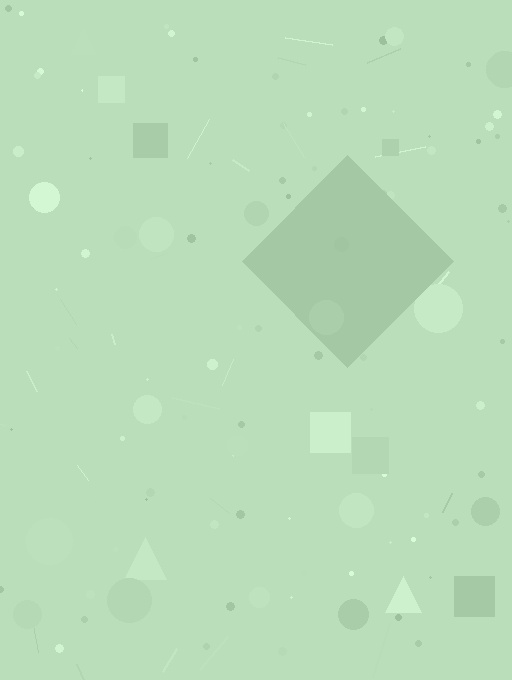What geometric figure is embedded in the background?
A diamond is embedded in the background.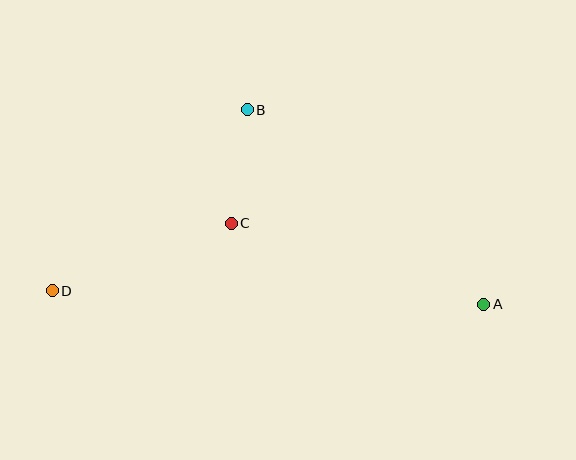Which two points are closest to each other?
Points B and C are closest to each other.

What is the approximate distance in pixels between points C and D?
The distance between C and D is approximately 192 pixels.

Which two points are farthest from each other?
Points A and D are farthest from each other.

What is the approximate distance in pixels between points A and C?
The distance between A and C is approximately 265 pixels.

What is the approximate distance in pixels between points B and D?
The distance between B and D is approximately 266 pixels.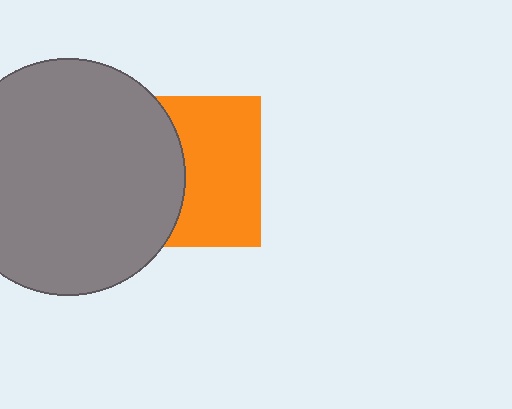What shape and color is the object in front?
The object in front is a gray circle.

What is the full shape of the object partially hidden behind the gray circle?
The partially hidden object is an orange square.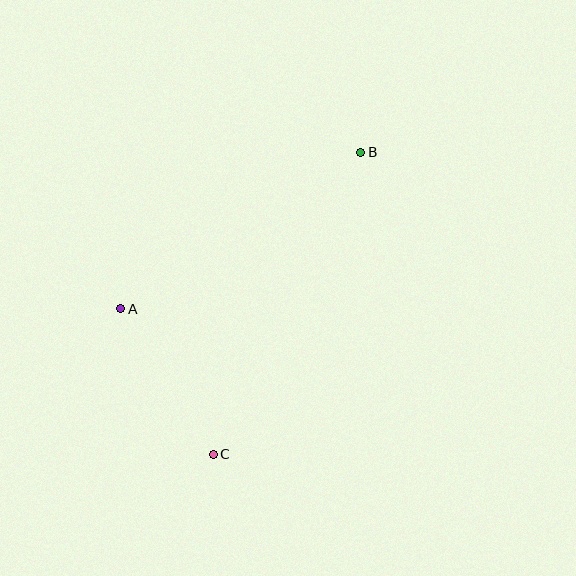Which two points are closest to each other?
Points A and C are closest to each other.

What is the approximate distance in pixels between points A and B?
The distance between A and B is approximately 286 pixels.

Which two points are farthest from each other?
Points B and C are farthest from each other.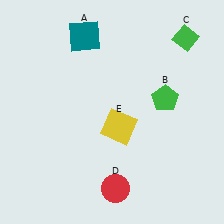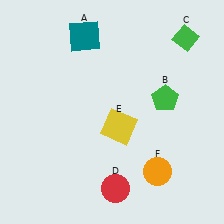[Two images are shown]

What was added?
An orange circle (F) was added in Image 2.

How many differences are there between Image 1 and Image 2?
There is 1 difference between the two images.